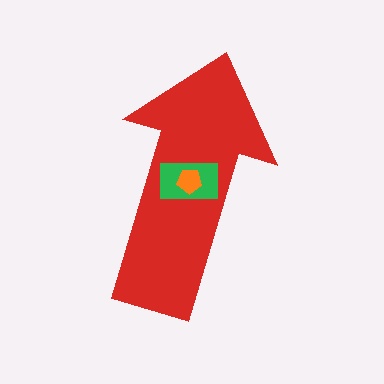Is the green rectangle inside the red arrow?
Yes.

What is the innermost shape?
The orange pentagon.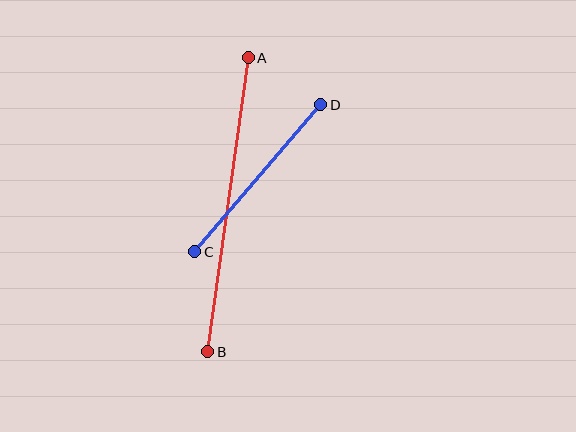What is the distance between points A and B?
The distance is approximately 297 pixels.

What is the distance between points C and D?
The distance is approximately 193 pixels.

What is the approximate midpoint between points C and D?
The midpoint is at approximately (258, 178) pixels.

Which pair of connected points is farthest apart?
Points A and B are farthest apart.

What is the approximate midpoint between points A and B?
The midpoint is at approximately (228, 205) pixels.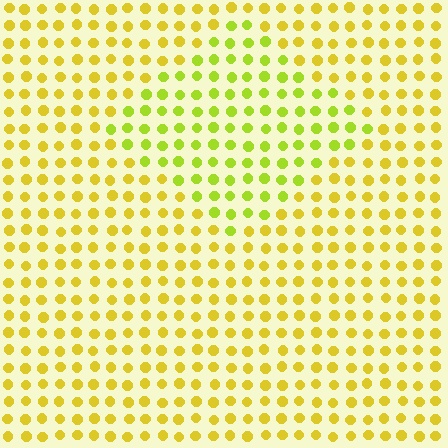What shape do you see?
I see a diamond.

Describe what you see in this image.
The image is filled with small yellow elements in a uniform arrangement. A diamond-shaped region is visible where the elements are tinted to a slightly different hue, forming a subtle color boundary.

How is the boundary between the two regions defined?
The boundary is defined purely by a slight shift in hue (about 27 degrees). Spacing, size, and orientation are identical on both sides.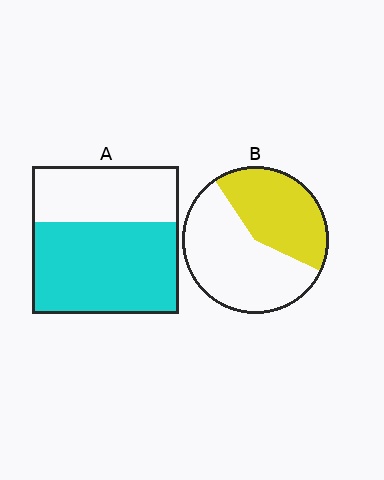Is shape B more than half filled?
No.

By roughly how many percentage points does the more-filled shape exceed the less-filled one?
By roughly 20 percentage points (A over B).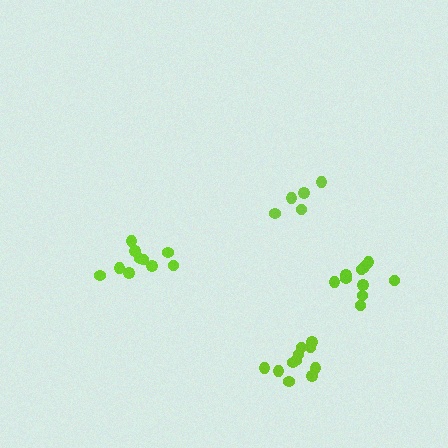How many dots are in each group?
Group 1: 10 dots, Group 2: 10 dots, Group 3: 11 dots, Group 4: 5 dots (36 total).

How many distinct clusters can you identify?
There are 4 distinct clusters.